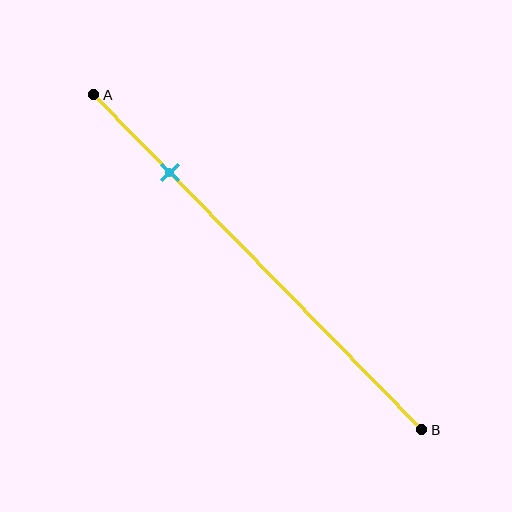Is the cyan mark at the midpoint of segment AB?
No, the mark is at about 25% from A, not at the 50% midpoint.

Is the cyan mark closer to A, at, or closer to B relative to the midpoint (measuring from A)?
The cyan mark is closer to point A than the midpoint of segment AB.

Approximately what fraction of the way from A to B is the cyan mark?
The cyan mark is approximately 25% of the way from A to B.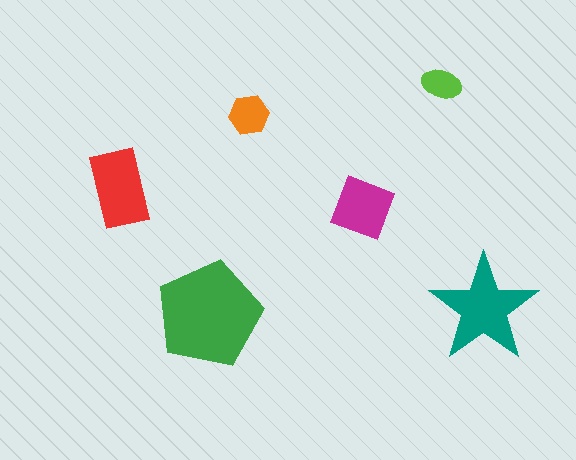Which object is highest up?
The lime ellipse is topmost.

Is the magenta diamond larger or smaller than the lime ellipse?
Larger.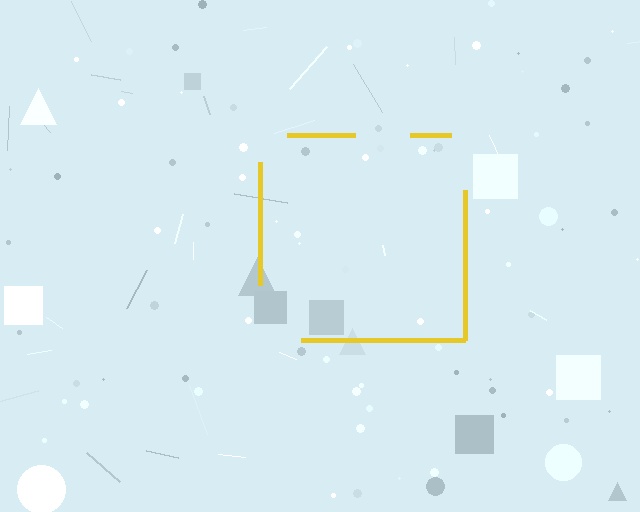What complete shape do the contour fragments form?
The contour fragments form a square.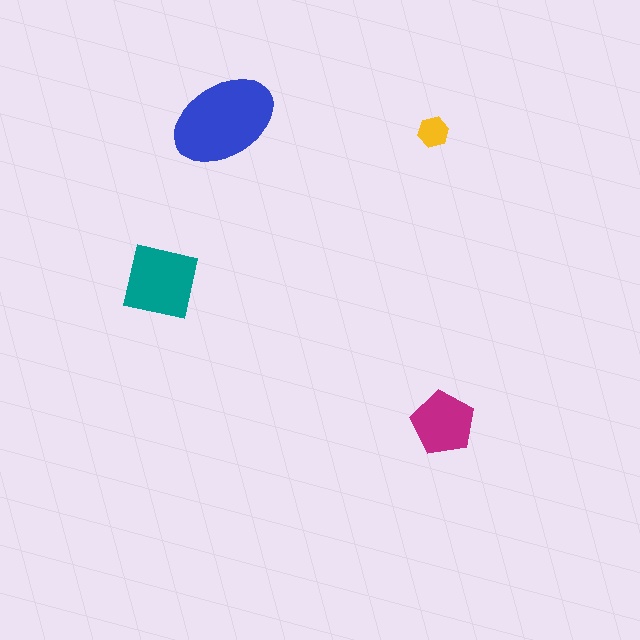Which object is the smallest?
The yellow hexagon.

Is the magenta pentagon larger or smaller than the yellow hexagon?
Larger.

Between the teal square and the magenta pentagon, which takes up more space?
The teal square.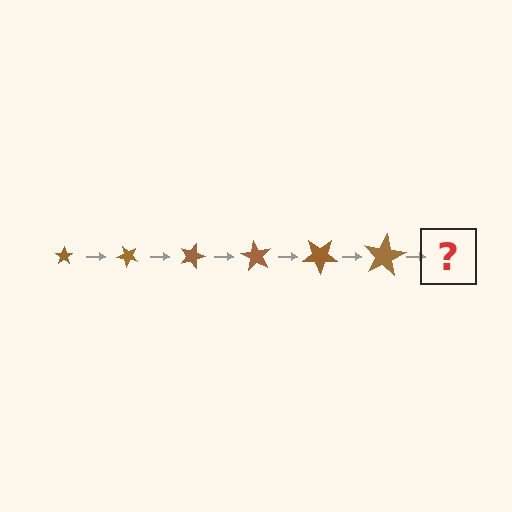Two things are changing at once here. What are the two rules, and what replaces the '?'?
The two rules are that the star grows larger each step and it rotates 45 degrees each step. The '?' should be a star, larger than the previous one and rotated 270 degrees from the start.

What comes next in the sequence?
The next element should be a star, larger than the previous one and rotated 270 degrees from the start.